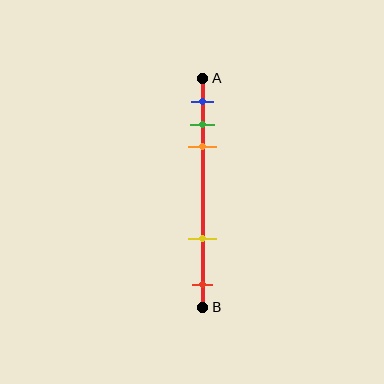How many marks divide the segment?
There are 5 marks dividing the segment.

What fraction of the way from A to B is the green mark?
The green mark is approximately 20% (0.2) of the way from A to B.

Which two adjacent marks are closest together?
The green and orange marks are the closest adjacent pair.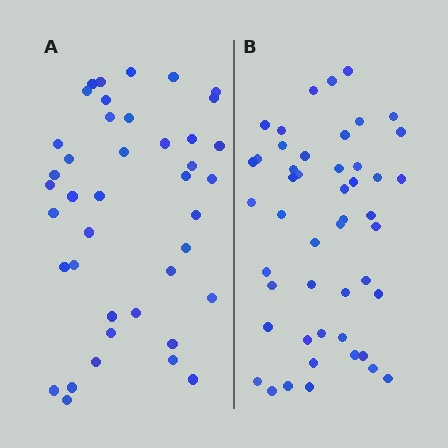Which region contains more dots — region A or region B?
Region B (the right region) has more dots.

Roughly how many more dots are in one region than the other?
Region B has roughly 8 or so more dots than region A.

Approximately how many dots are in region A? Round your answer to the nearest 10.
About 40 dots. (The exact count is 41, which rounds to 40.)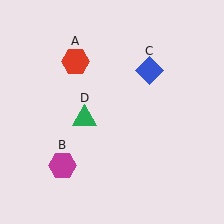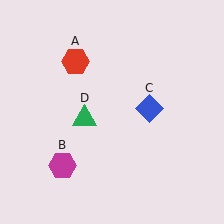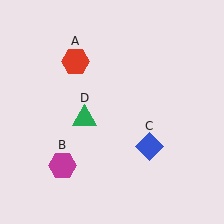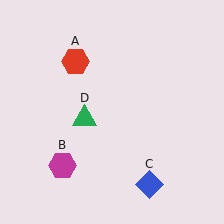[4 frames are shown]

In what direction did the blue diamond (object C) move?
The blue diamond (object C) moved down.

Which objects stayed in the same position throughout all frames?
Red hexagon (object A) and magenta hexagon (object B) and green triangle (object D) remained stationary.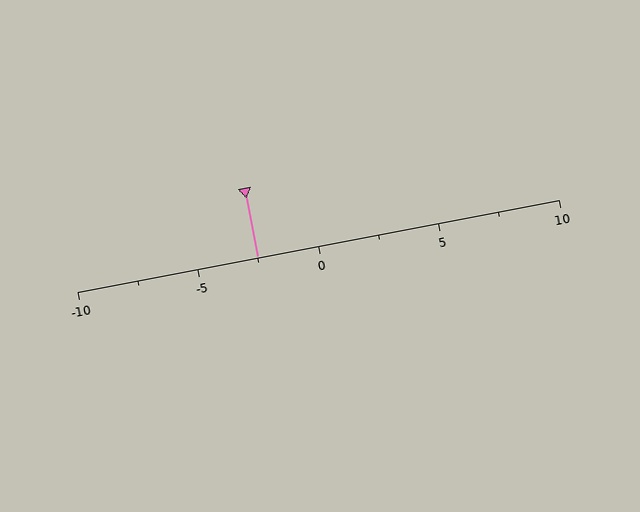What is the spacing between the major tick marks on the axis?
The major ticks are spaced 5 apart.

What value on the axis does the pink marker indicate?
The marker indicates approximately -2.5.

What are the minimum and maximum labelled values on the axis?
The axis runs from -10 to 10.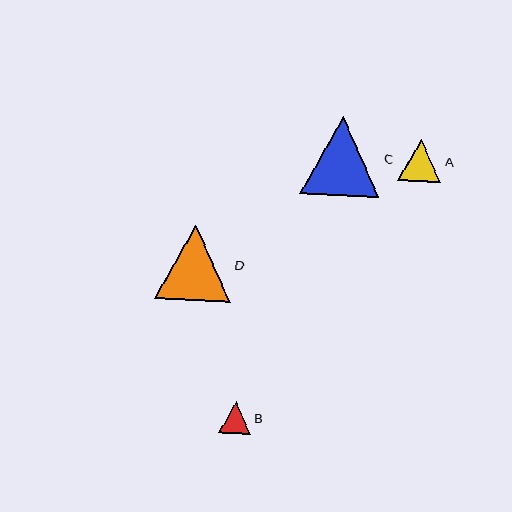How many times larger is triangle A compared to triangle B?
Triangle A is approximately 1.4 times the size of triangle B.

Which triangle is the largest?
Triangle C is the largest with a size of approximately 79 pixels.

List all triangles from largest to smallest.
From largest to smallest: C, D, A, B.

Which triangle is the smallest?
Triangle B is the smallest with a size of approximately 31 pixels.